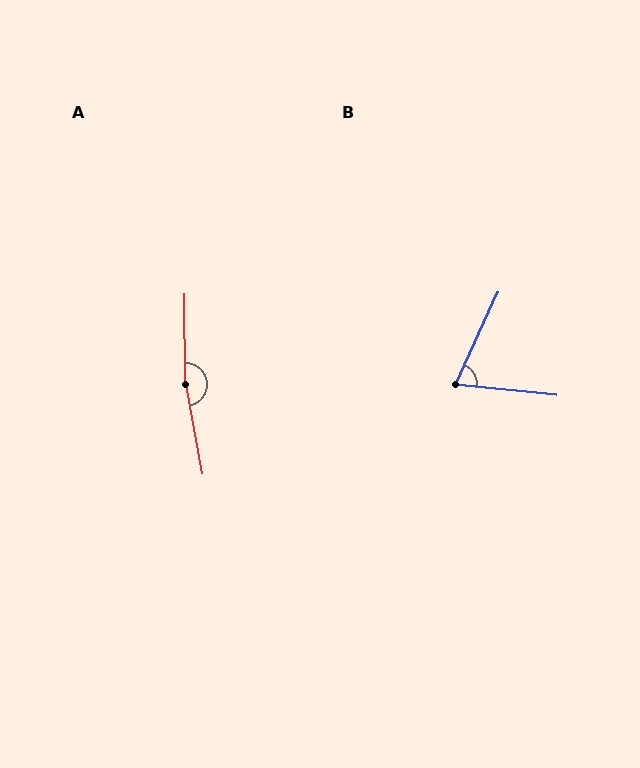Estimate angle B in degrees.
Approximately 71 degrees.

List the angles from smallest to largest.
B (71°), A (170°).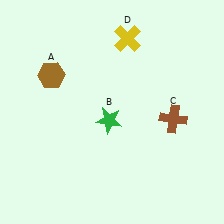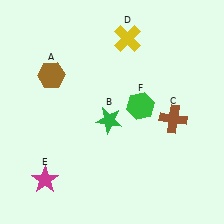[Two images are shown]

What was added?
A magenta star (E), a green hexagon (F) were added in Image 2.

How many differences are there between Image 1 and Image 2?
There are 2 differences between the two images.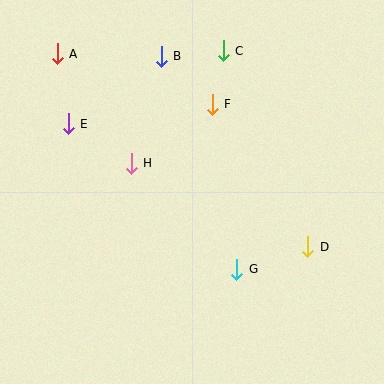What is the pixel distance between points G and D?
The distance between G and D is 74 pixels.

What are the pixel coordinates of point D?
Point D is at (308, 247).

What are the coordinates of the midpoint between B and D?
The midpoint between B and D is at (234, 152).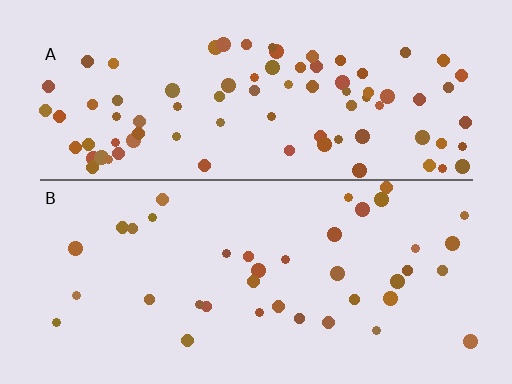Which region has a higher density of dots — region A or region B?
A (the top).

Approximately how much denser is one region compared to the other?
Approximately 2.2× — region A over region B.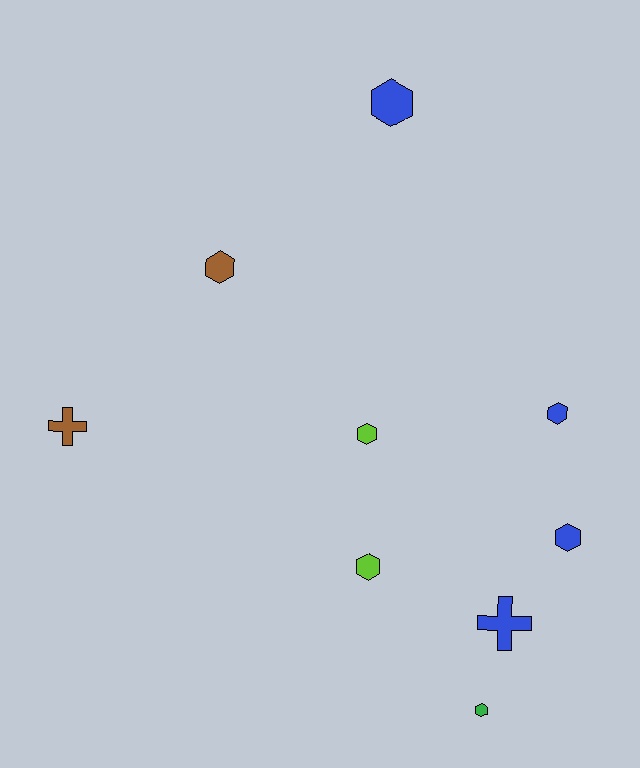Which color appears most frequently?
Blue, with 4 objects.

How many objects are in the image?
There are 9 objects.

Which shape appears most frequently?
Hexagon, with 7 objects.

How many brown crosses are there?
There is 1 brown cross.